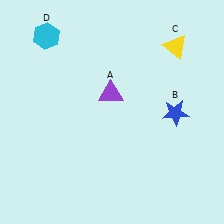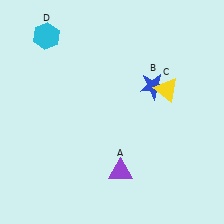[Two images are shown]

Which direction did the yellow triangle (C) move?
The yellow triangle (C) moved down.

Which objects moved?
The objects that moved are: the purple triangle (A), the blue star (B), the yellow triangle (C).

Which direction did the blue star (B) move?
The blue star (B) moved up.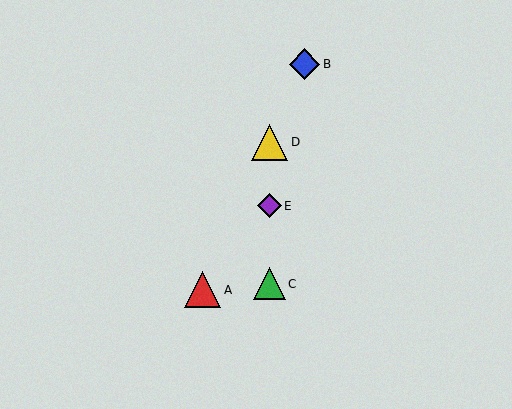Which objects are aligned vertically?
Objects C, D, E are aligned vertically.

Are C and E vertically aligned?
Yes, both are at x≈269.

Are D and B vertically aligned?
No, D is at x≈269 and B is at x≈305.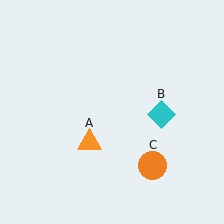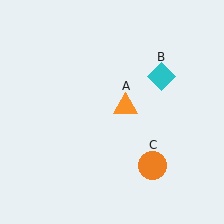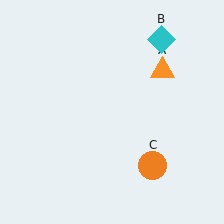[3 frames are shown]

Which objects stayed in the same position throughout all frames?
Orange circle (object C) remained stationary.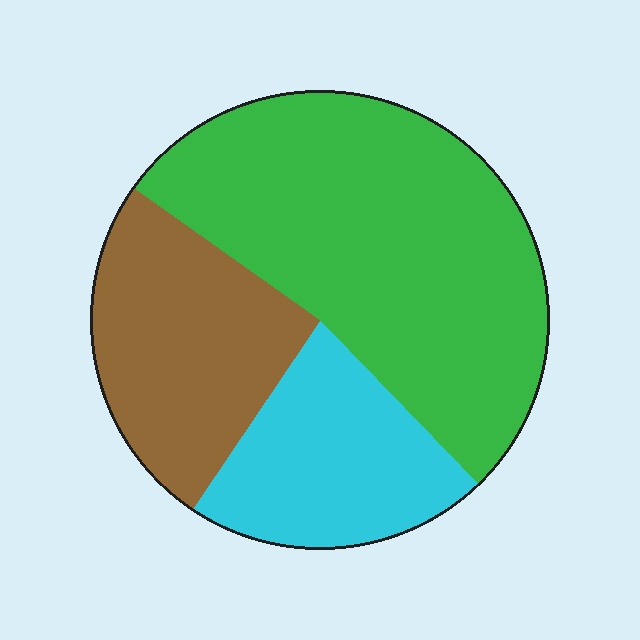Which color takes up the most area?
Green, at roughly 55%.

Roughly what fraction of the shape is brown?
Brown takes up about one quarter (1/4) of the shape.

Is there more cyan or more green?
Green.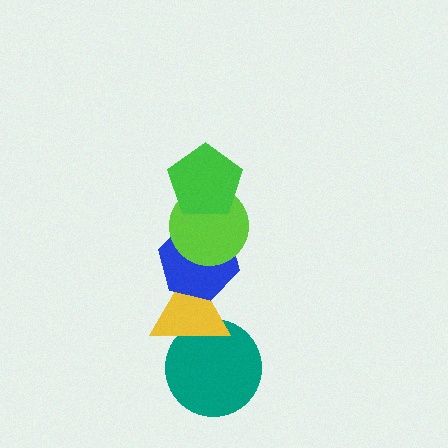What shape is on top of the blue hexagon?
The lime circle is on top of the blue hexagon.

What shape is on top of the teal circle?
The yellow triangle is on top of the teal circle.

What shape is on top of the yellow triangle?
The blue hexagon is on top of the yellow triangle.